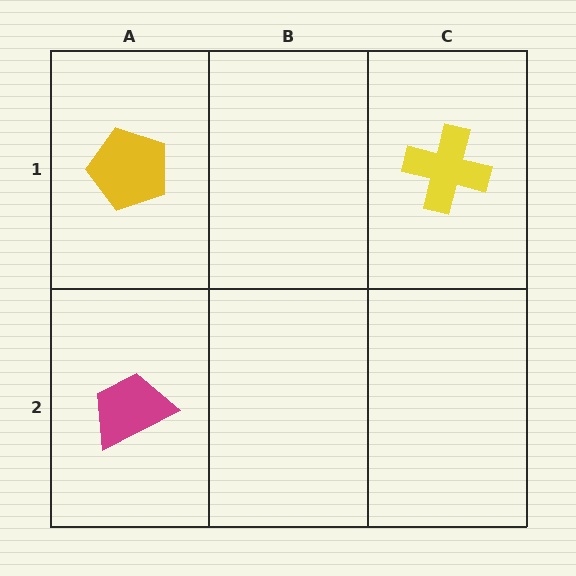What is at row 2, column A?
A magenta trapezoid.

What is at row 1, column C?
A yellow cross.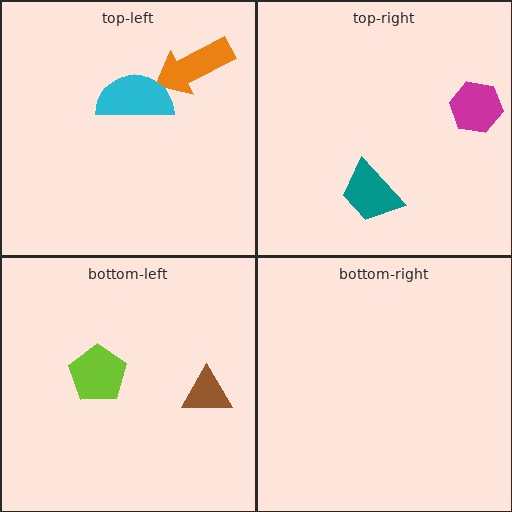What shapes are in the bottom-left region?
The lime pentagon, the brown triangle.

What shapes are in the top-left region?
The orange arrow, the cyan semicircle.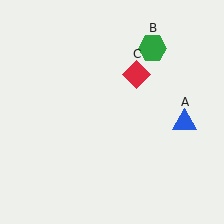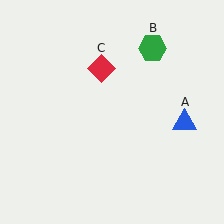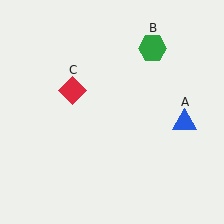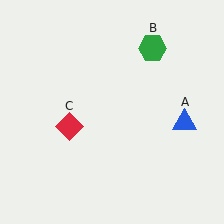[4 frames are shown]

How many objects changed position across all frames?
1 object changed position: red diamond (object C).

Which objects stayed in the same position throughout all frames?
Blue triangle (object A) and green hexagon (object B) remained stationary.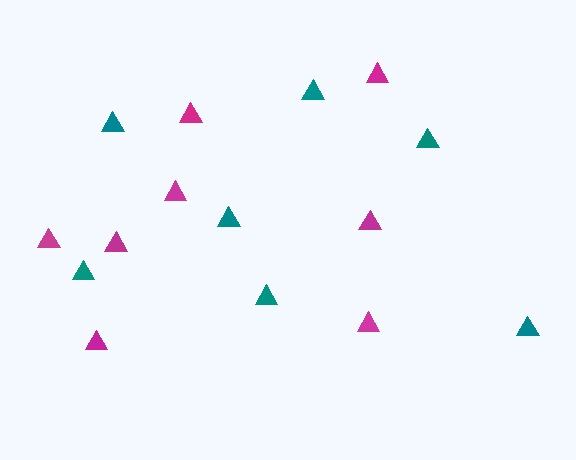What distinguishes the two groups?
There are 2 groups: one group of teal triangles (7) and one group of magenta triangles (8).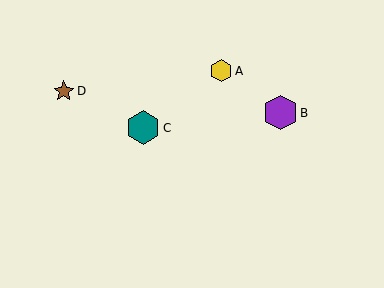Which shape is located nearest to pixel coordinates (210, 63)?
The yellow hexagon (labeled A) at (221, 71) is nearest to that location.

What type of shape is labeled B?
Shape B is a purple hexagon.